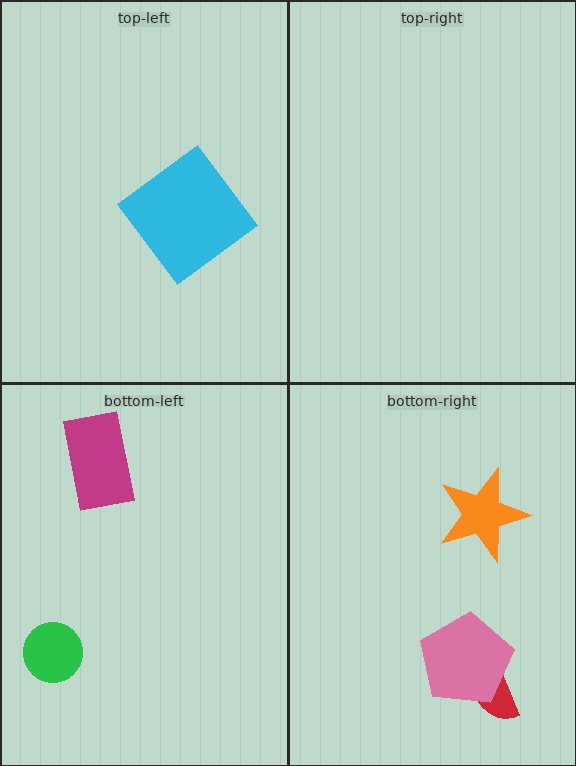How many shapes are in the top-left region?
1.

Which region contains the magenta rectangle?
The bottom-left region.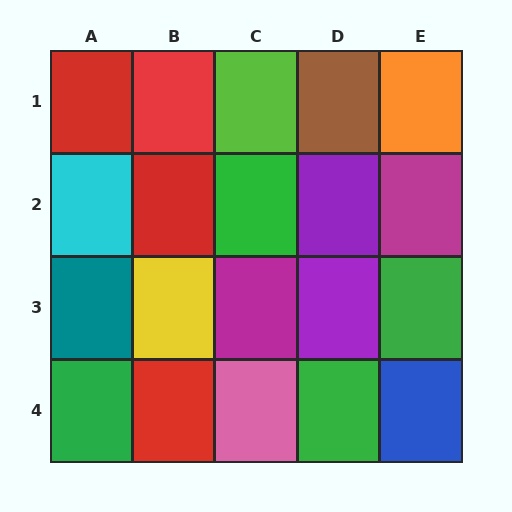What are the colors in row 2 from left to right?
Cyan, red, green, purple, magenta.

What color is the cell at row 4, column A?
Green.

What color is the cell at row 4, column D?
Green.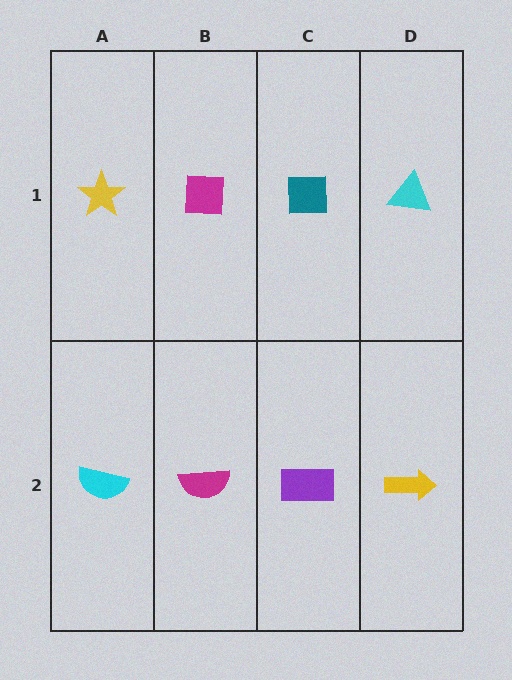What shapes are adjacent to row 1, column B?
A magenta semicircle (row 2, column B), a yellow star (row 1, column A), a teal square (row 1, column C).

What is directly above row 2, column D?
A cyan triangle.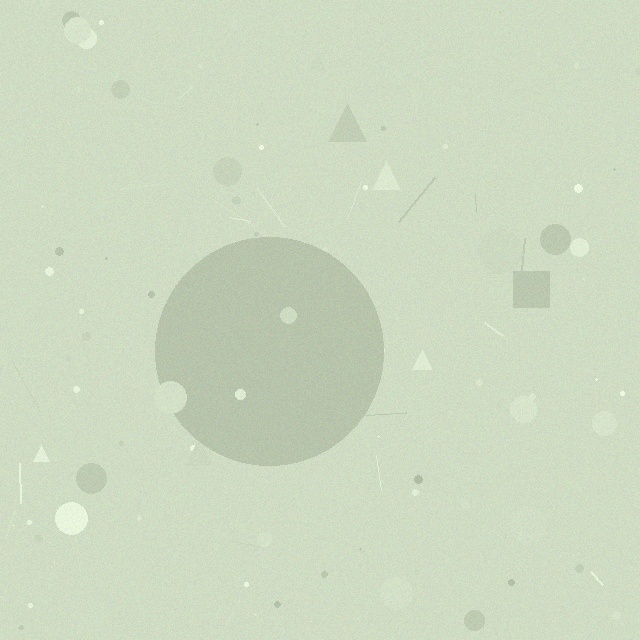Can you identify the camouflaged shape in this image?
The camouflaged shape is a circle.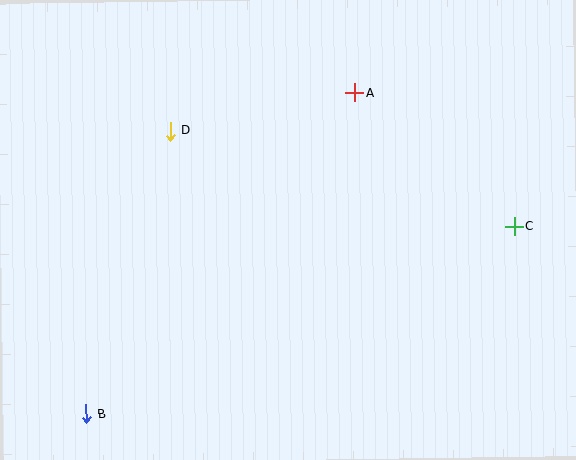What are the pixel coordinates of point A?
Point A is at (355, 93).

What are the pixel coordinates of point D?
Point D is at (170, 131).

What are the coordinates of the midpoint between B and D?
The midpoint between B and D is at (128, 272).